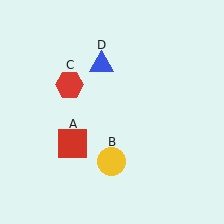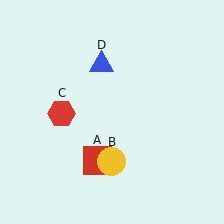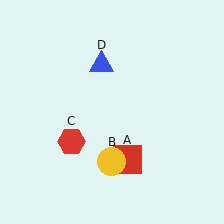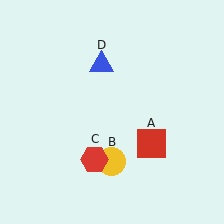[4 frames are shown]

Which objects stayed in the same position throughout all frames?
Yellow circle (object B) and blue triangle (object D) remained stationary.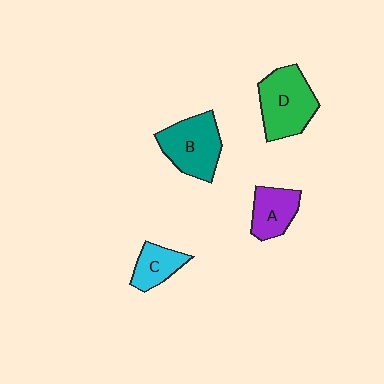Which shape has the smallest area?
Shape C (cyan).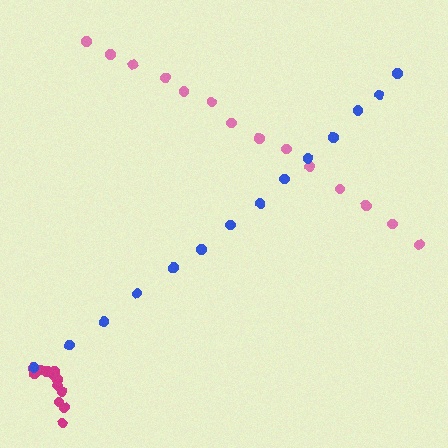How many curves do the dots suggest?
There are 3 distinct paths.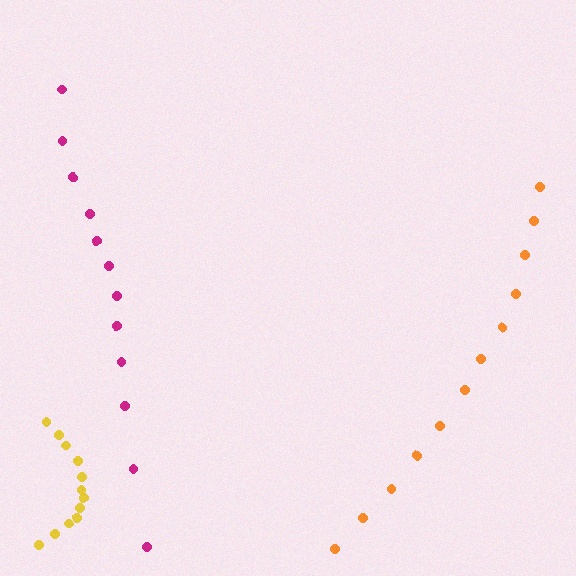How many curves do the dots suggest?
There are 3 distinct paths.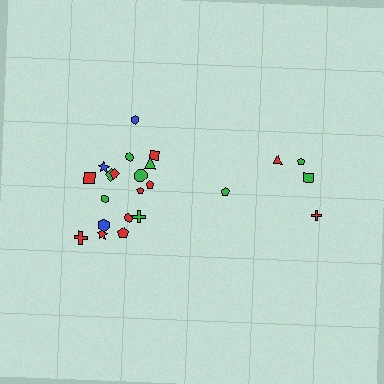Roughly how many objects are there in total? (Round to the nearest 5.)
Roughly 25 objects in total.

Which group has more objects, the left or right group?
The left group.